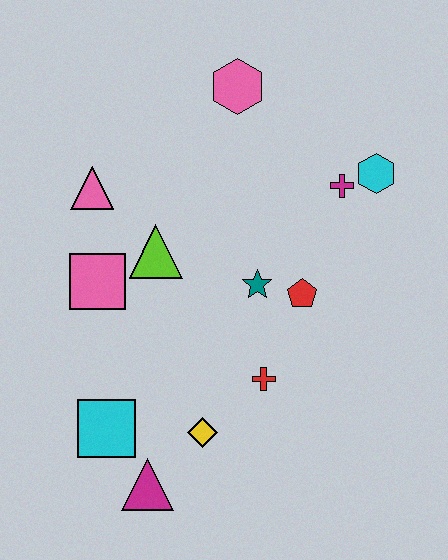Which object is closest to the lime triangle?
The pink square is closest to the lime triangle.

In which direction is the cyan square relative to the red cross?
The cyan square is to the left of the red cross.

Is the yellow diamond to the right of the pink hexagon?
No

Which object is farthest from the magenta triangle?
The pink hexagon is farthest from the magenta triangle.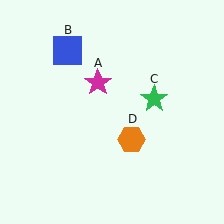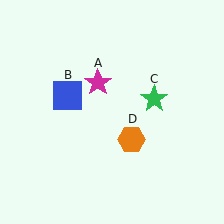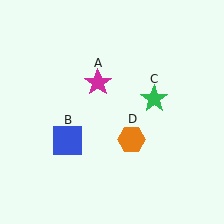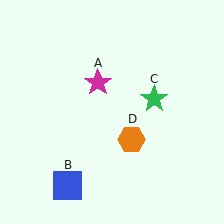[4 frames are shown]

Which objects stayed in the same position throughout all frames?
Magenta star (object A) and green star (object C) and orange hexagon (object D) remained stationary.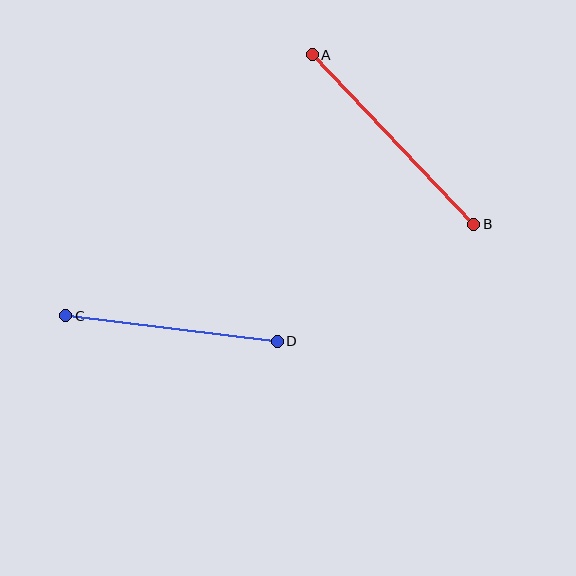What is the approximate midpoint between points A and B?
The midpoint is at approximately (393, 139) pixels.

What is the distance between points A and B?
The distance is approximately 234 pixels.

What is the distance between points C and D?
The distance is approximately 213 pixels.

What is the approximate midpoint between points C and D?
The midpoint is at approximately (171, 328) pixels.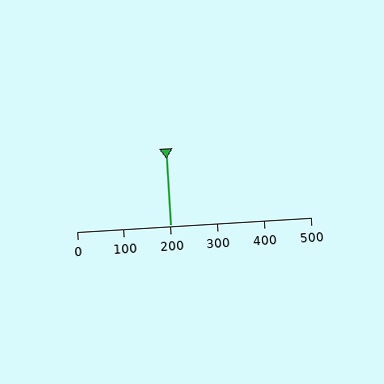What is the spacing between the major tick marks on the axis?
The major ticks are spaced 100 apart.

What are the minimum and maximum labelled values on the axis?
The axis runs from 0 to 500.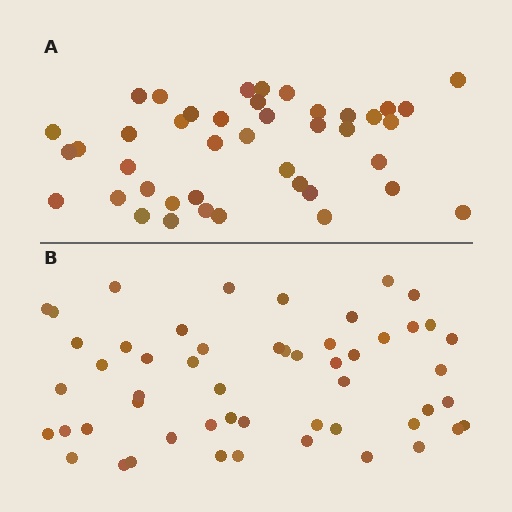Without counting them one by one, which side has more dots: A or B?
Region B (the bottom region) has more dots.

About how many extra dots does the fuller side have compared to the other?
Region B has roughly 12 or so more dots than region A.